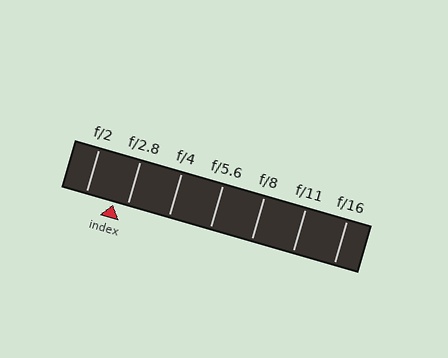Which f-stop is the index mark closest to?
The index mark is closest to f/2.8.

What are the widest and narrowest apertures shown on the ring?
The widest aperture shown is f/2 and the narrowest is f/16.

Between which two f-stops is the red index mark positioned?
The index mark is between f/2 and f/2.8.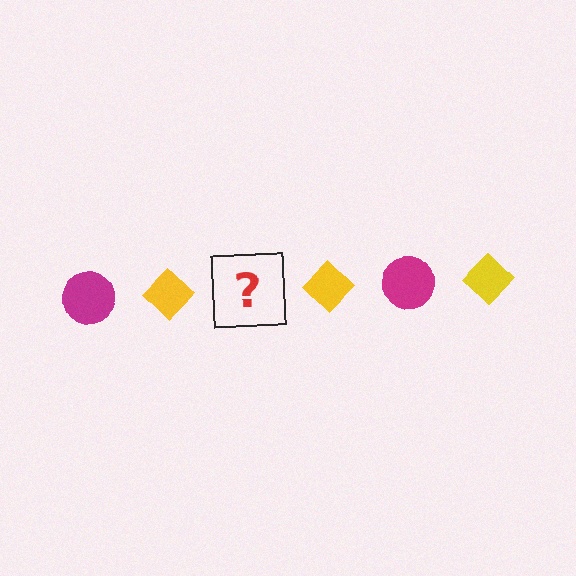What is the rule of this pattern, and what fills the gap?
The rule is that the pattern alternates between magenta circle and yellow diamond. The gap should be filled with a magenta circle.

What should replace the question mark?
The question mark should be replaced with a magenta circle.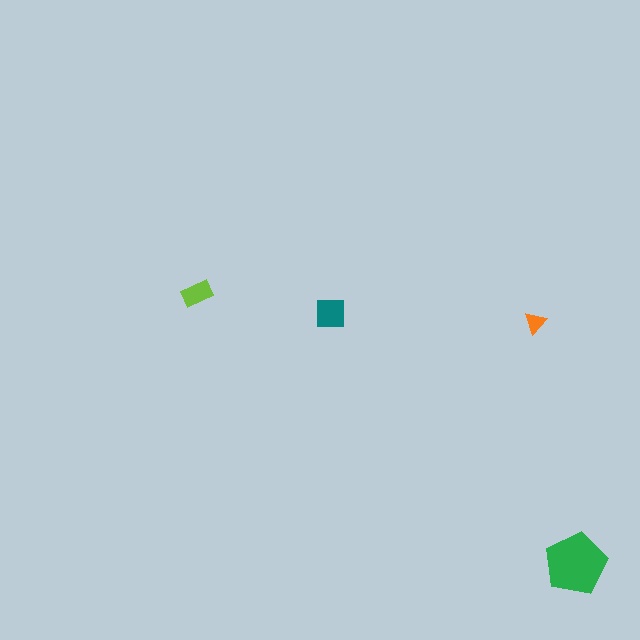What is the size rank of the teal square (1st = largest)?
2nd.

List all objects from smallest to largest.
The orange triangle, the lime rectangle, the teal square, the green pentagon.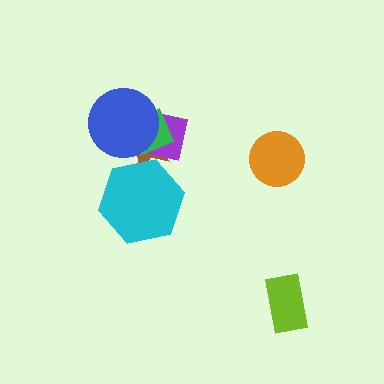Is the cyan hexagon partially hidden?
No, no other shape covers it.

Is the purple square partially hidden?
Yes, it is partially covered by another shape.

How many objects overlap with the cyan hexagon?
1 object overlaps with the cyan hexagon.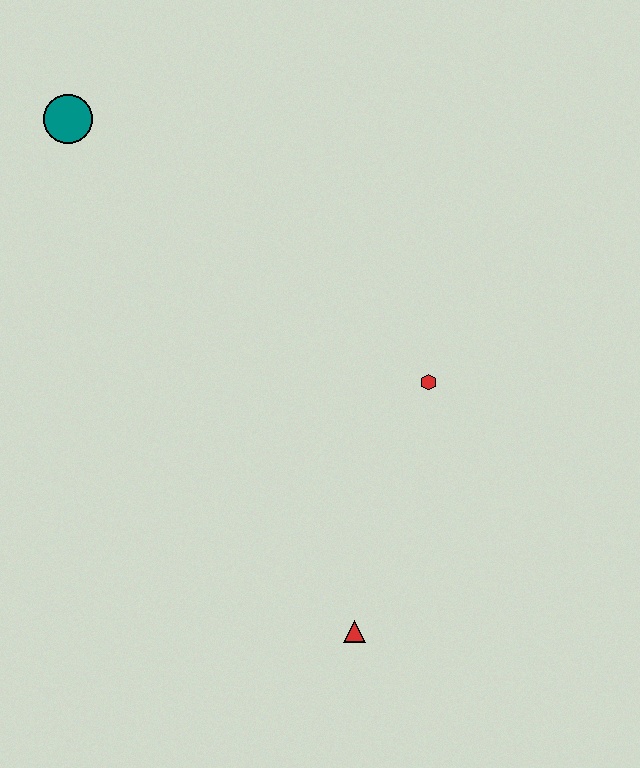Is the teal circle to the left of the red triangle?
Yes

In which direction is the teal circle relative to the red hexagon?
The teal circle is to the left of the red hexagon.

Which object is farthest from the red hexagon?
The teal circle is farthest from the red hexagon.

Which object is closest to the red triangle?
The red hexagon is closest to the red triangle.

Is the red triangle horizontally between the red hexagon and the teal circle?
Yes